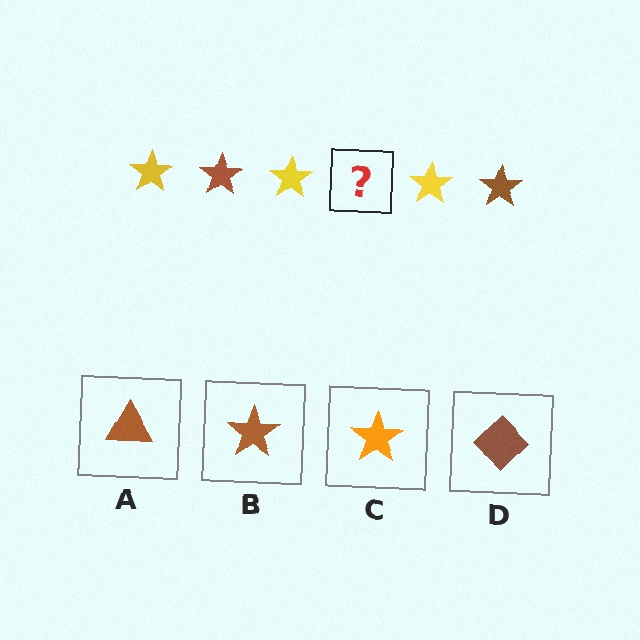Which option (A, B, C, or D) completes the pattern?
B.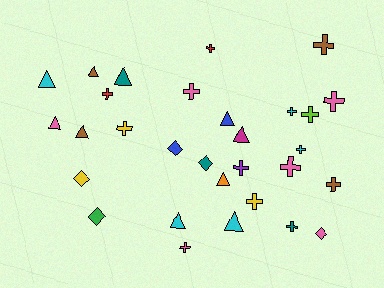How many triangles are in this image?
There are 10 triangles.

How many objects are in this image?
There are 30 objects.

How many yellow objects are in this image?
There are 3 yellow objects.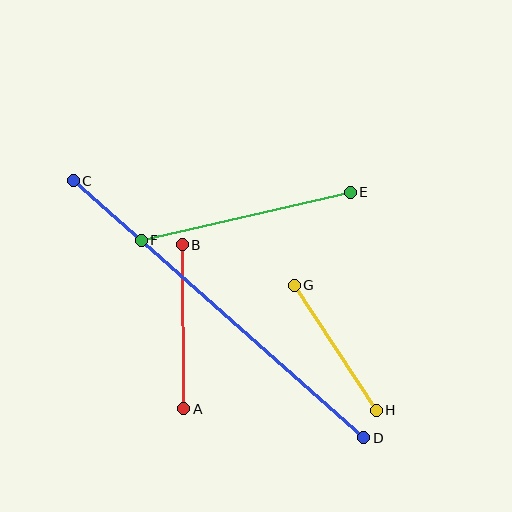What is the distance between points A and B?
The distance is approximately 164 pixels.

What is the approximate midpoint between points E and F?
The midpoint is at approximately (246, 216) pixels.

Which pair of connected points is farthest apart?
Points C and D are farthest apart.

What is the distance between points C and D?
The distance is approximately 388 pixels.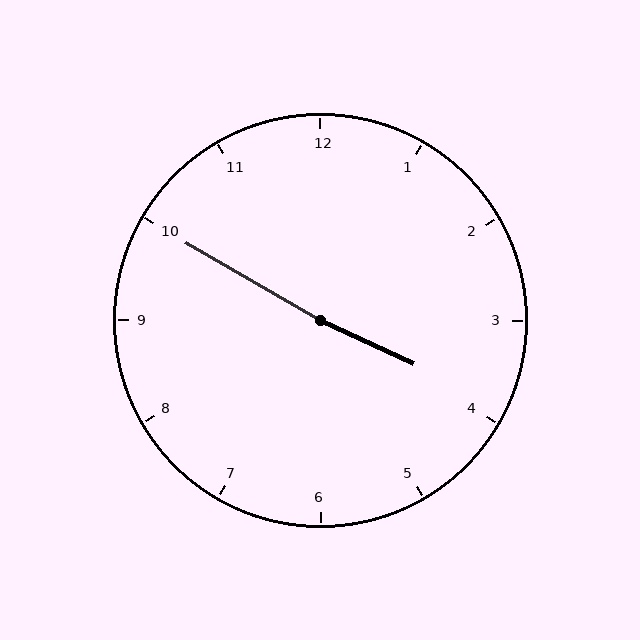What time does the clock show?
3:50.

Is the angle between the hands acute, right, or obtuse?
It is obtuse.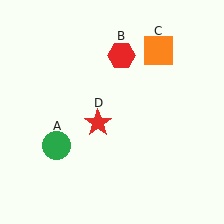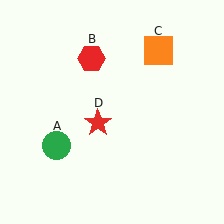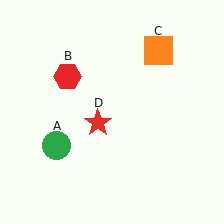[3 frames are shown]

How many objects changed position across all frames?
1 object changed position: red hexagon (object B).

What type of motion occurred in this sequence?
The red hexagon (object B) rotated counterclockwise around the center of the scene.